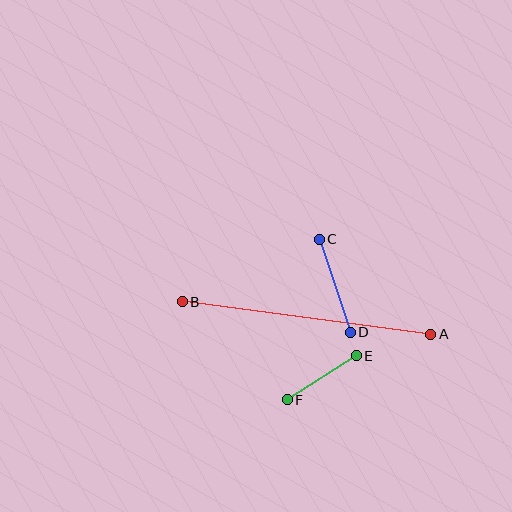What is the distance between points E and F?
The distance is approximately 82 pixels.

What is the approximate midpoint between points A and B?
The midpoint is at approximately (306, 318) pixels.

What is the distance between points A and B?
The distance is approximately 251 pixels.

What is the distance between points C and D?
The distance is approximately 98 pixels.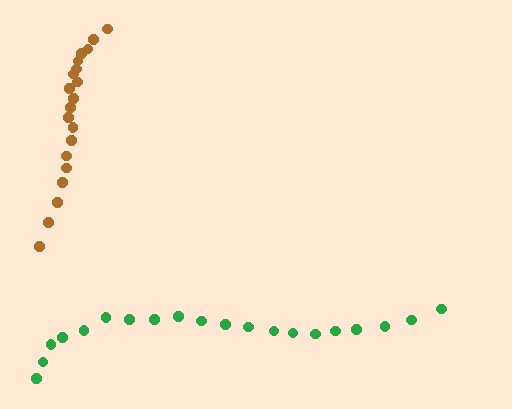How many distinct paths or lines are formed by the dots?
There are 2 distinct paths.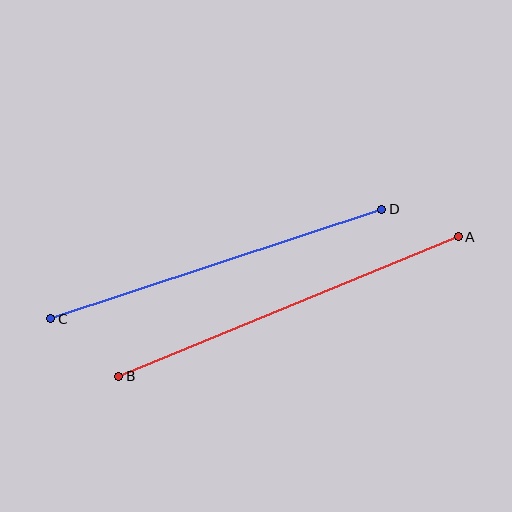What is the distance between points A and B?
The distance is approximately 367 pixels.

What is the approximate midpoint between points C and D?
The midpoint is at approximately (216, 264) pixels.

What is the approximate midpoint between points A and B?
The midpoint is at approximately (289, 306) pixels.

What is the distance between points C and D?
The distance is approximately 348 pixels.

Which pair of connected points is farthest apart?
Points A and B are farthest apart.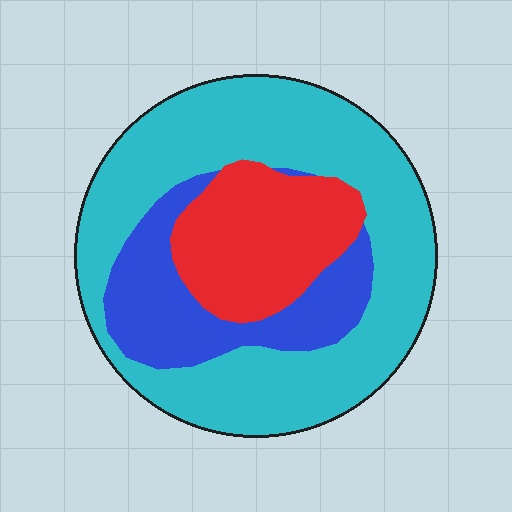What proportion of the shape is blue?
Blue covers about 20% of the shape.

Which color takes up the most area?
Cyan, at roughly 60%.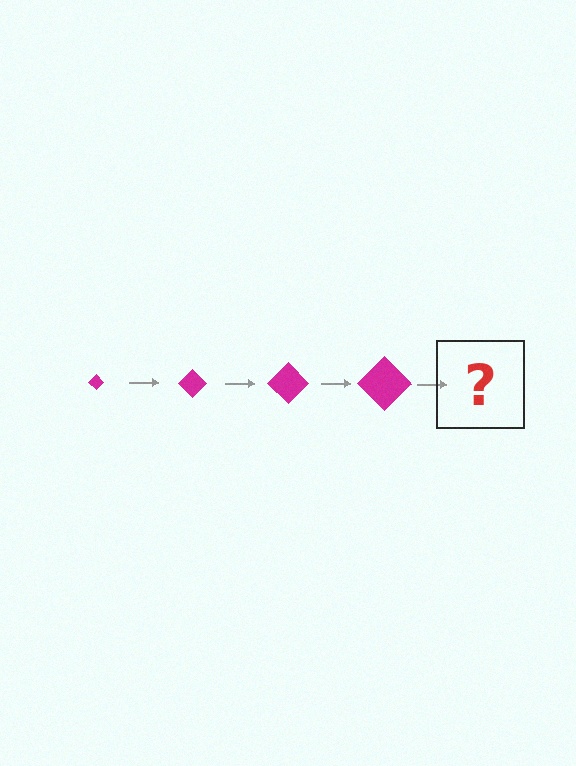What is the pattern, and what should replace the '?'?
The pattern is that the diamond gets progressively larger each step. The '?' should be a magenta diamond, larger than the previous one.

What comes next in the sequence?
The next element should be a magenta diamond, larger than the previous one.